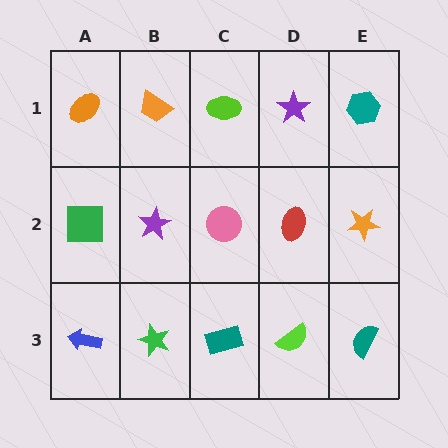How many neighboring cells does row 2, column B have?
4.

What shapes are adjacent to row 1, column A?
A green square (row 2, column A), an orange trapezoid (row 1, column B).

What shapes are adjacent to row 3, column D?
A red ellipse (row 2, column D), a teal rectangle (row 3, column C), a teal semicircle (row 3, column E).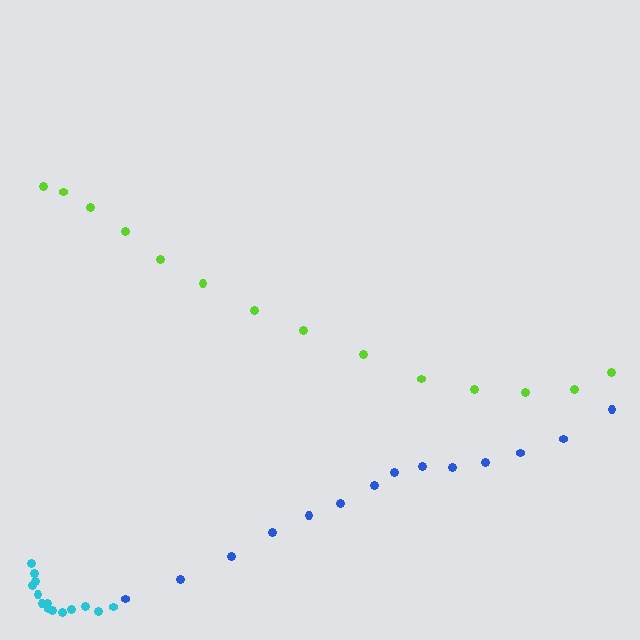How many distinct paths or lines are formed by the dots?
There are 3 distinct paths.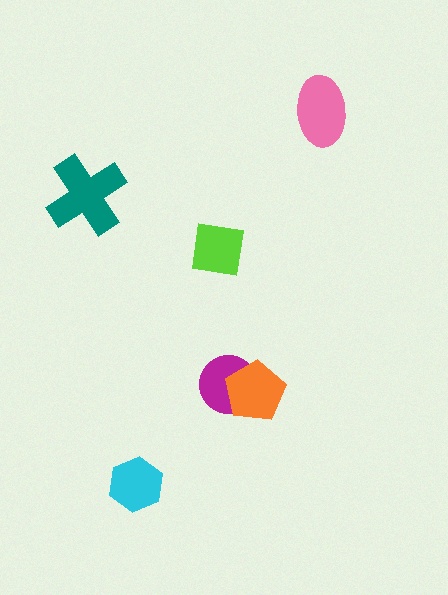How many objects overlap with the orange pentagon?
1 object overlaps with the orange pentagon.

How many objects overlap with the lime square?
0 objects overlap with the lime square.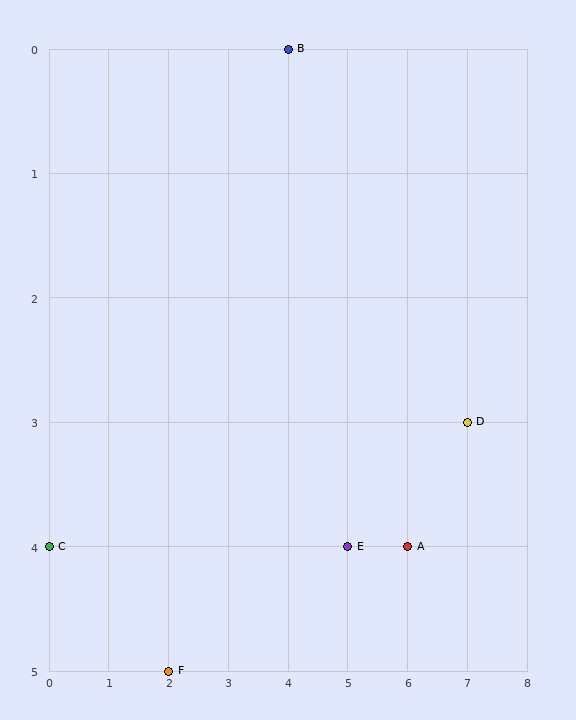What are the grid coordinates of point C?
Point C is at grid coordinates (0, 4).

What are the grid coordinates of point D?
Point D is at grid coordinates (7, 3).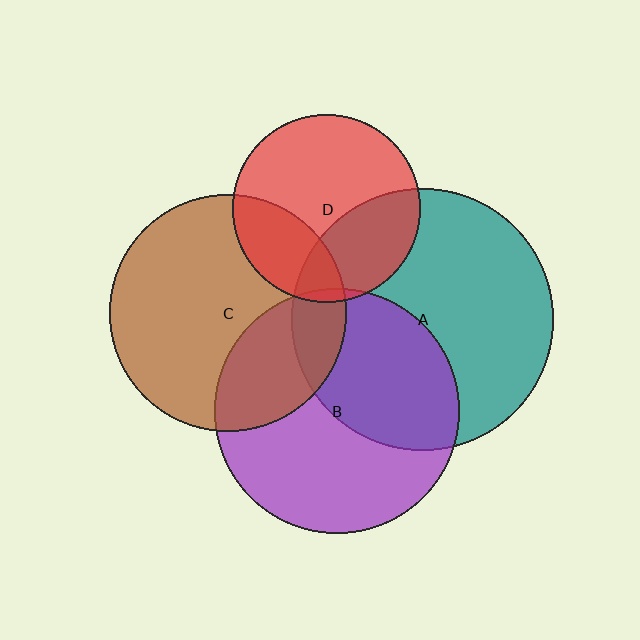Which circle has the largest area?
Circle A (teal).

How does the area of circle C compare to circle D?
Approximately 1.6 times.